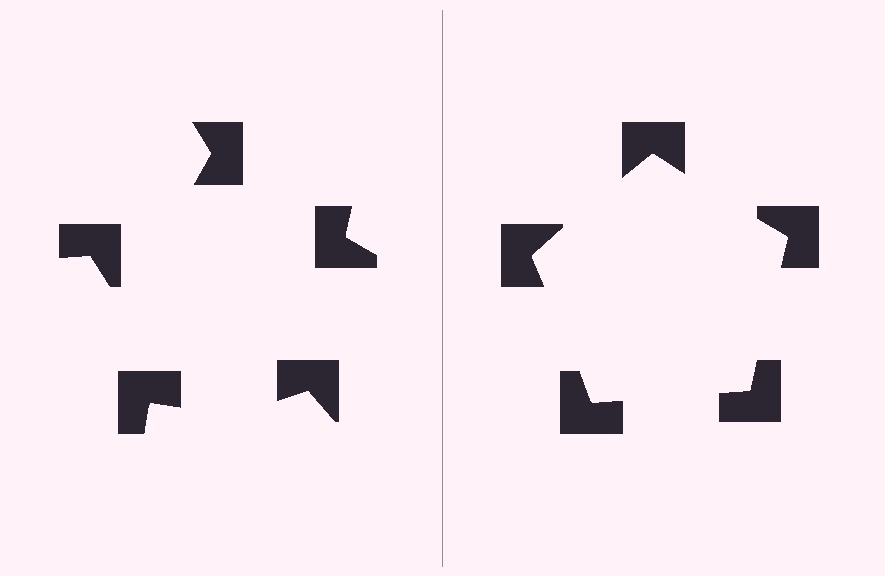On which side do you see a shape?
An illusory pentagon appears on the right side. On the left side the wedge cuts are rotated, so no coherent shape forms.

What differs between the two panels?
The notched squares are positioned identically on both sides; only the wedge orientations differ. On the right they align to a pentagon; on the left they are misaligned.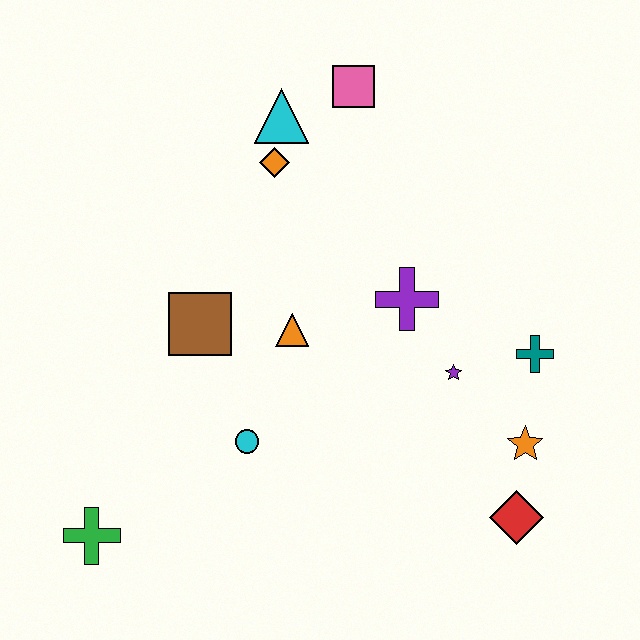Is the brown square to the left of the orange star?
Yes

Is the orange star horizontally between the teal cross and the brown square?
Yes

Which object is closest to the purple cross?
The purple star is closest to the purple cross.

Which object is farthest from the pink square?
The green cross is farthest from the pink square.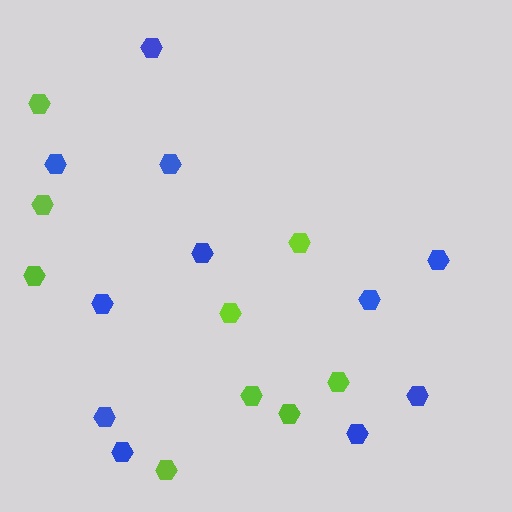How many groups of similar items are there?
There are 2 groups: one group of lime hexagons (9) and one group of blue hexagons (11).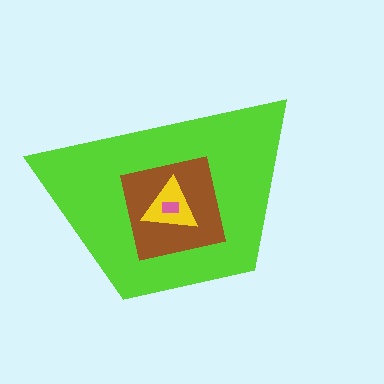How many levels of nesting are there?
4.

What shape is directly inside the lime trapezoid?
The brown square.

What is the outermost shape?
The lime trapezoid.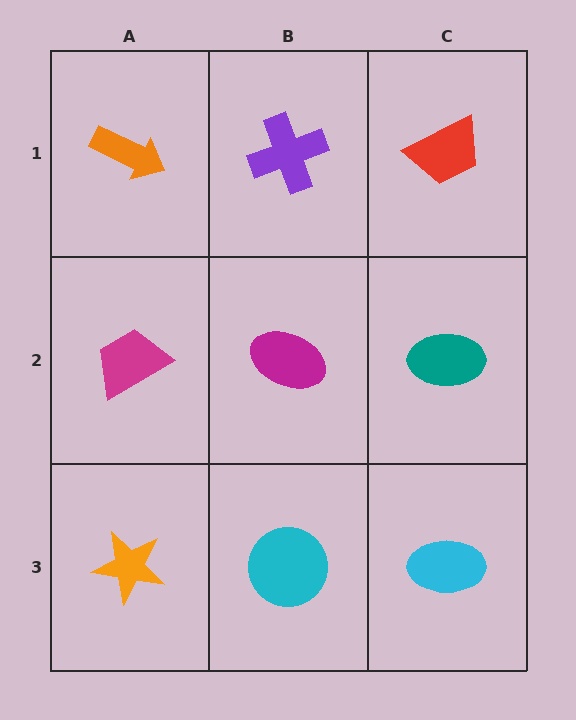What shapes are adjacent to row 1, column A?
A magenta trapezoid (row 2, column A), a purple cross (row 1, column B).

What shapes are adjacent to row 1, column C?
A teal ellipse (row 2, column C), a purple cross (row 1, column B).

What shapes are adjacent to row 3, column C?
A teal ellipse (row 2, column C), a cyan circle (row 3, column B).